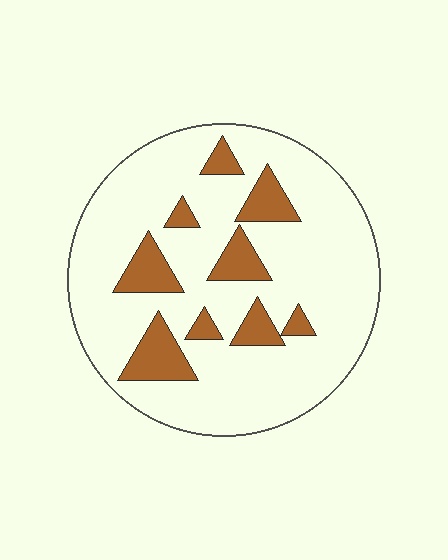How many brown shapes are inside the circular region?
9.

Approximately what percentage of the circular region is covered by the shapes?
Approximately 20%.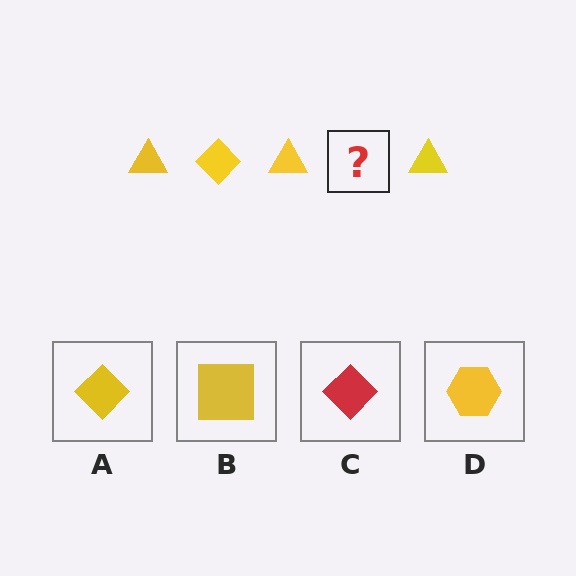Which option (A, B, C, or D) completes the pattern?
A.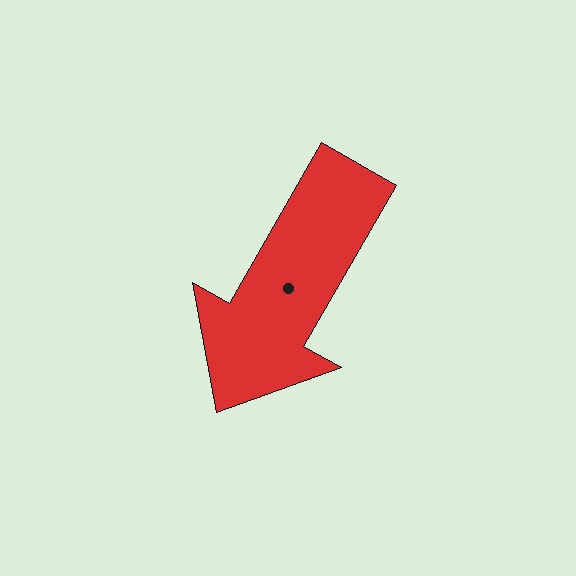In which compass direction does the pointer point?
Southwest.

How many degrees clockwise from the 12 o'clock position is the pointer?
Approximately 210 degrees.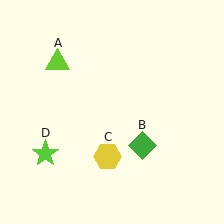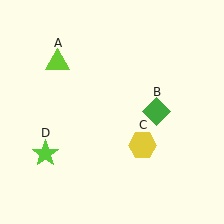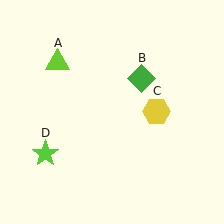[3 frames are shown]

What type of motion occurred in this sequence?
The green diamond (object B), yellow hexagon (object C) rotated counterclockwise around the center of the scene.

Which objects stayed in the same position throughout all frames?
Lime triangle (object A) and lime star (object D) remained stationary.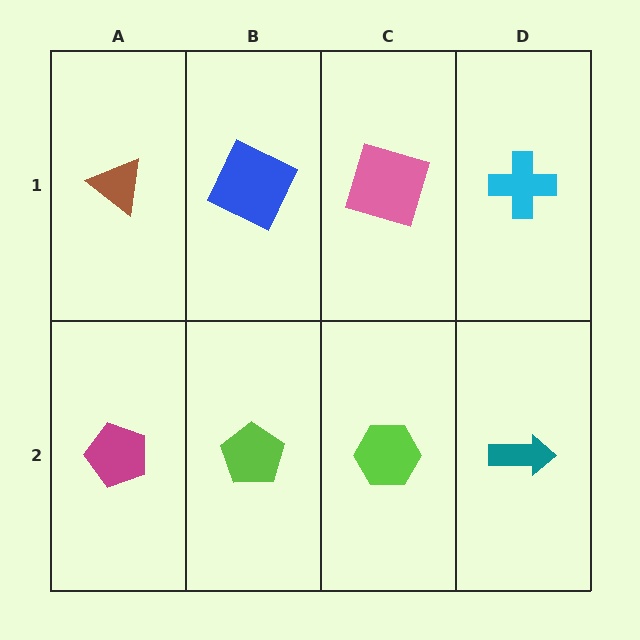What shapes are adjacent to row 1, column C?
A lime hexagon (row 2, column C), a blue square (row 1, column B), a cyan cross (row 1, column D).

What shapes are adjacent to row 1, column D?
A teal arrow (row 2, column D), a pink square (row 1, column C).